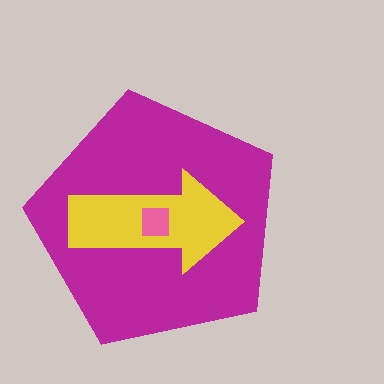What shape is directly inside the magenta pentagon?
The yellow arrow.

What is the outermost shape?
The magenta pentagon.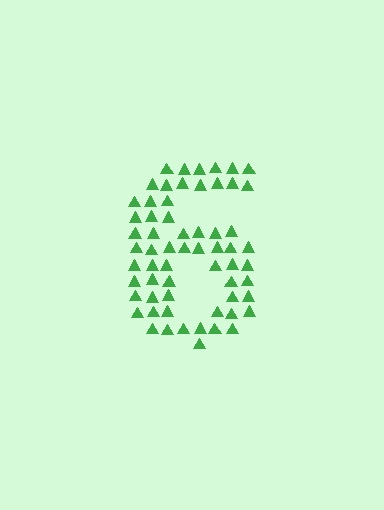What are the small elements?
The small elements are triangles.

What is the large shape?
The large shape is the digit 6.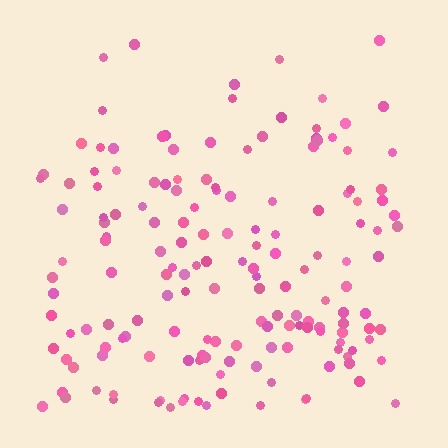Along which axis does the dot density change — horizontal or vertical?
Vertical.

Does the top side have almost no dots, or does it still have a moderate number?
Still a moderate number, just noticeably fewer than the bottom.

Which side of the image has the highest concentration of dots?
The bottom.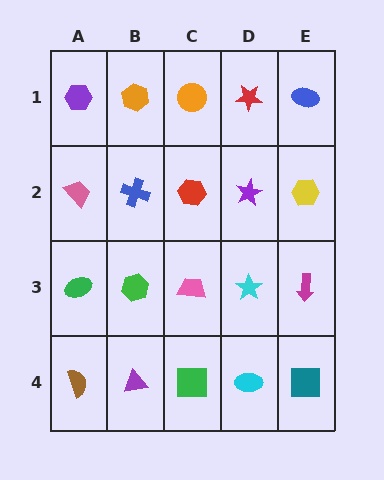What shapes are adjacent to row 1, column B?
A blue cross (row 2, column B), a purple hexagon (row 1, column A), an orange circle (row 1, column C).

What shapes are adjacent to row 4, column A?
A green ellipse (row 3, column A), a purple triangle (row 4, column B).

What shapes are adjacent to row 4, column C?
A pink trapezoid (row 3, column C), a purple triangle (row 4, column B), a cyan ellipse (row 4, column D).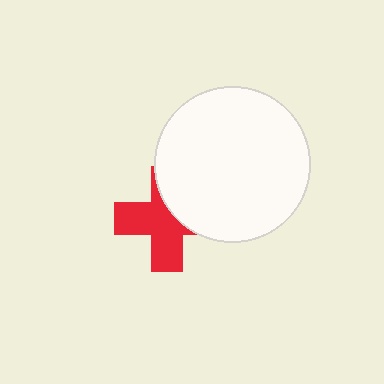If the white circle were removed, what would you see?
You would see the complete red cross.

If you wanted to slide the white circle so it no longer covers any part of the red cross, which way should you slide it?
Slide it toward the upper-right — that is the most direct way to separate the two shapes.